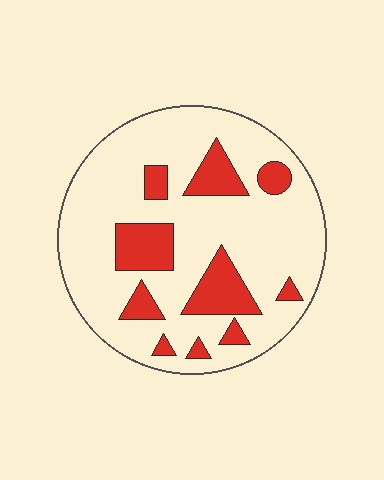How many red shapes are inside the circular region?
10.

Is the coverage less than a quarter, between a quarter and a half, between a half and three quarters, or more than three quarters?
Less than a quarter.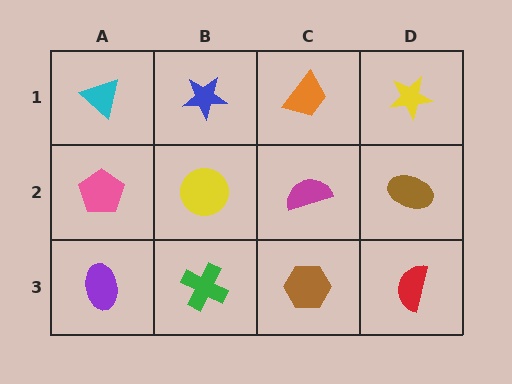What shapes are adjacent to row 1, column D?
A brown ellipse (row 2, column D), an orange trapezoid (row 1, column C).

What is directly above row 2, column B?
A blue star.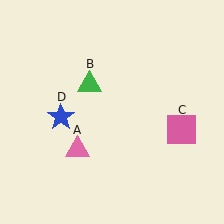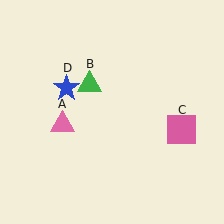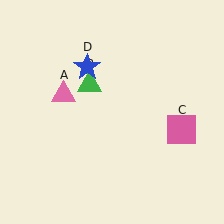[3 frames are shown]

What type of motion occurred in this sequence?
The pink triangle (object A), blue star (object D) rotated clockwise around the center of the scene.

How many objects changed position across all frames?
2 objects changed position: pink triangle (object A), blue star (object D).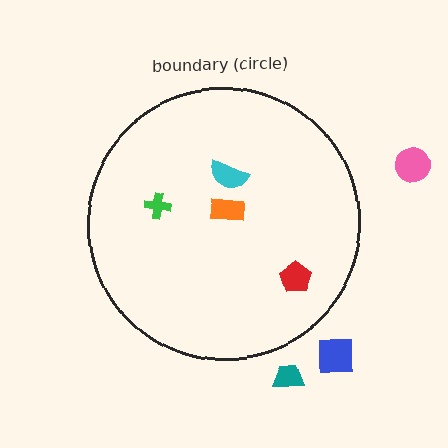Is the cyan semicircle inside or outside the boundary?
Inside.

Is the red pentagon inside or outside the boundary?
Inside.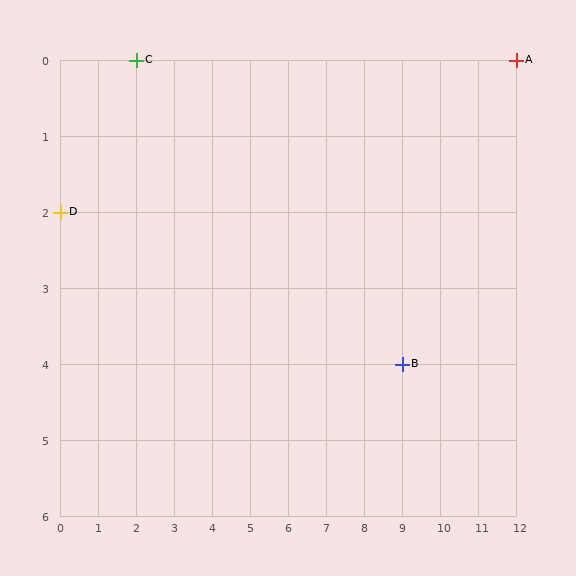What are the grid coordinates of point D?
Point D is at grid coordinates (0, 2).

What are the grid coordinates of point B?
Point B is at grid coordinates (9, 4).